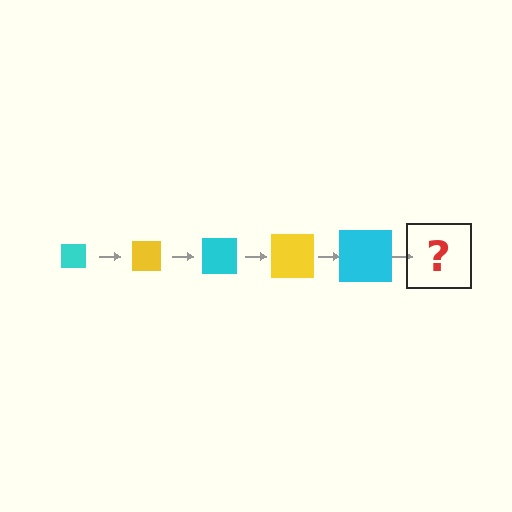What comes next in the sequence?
The next element should be a yellow square, larger than the previous one.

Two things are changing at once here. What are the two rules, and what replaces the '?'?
The two rules are that the square grows larger each step and the color cycles through cyan and yellow. The '?' should be a yellow square, larger than the previous one.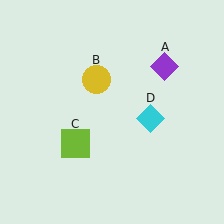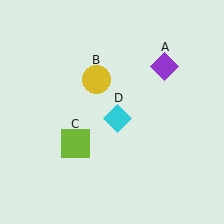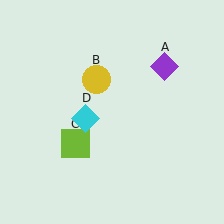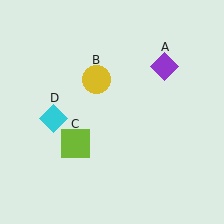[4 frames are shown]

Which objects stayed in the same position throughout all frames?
Purple diamond (object A) and yellow circle (object B) and lime square (object C) remained stationary.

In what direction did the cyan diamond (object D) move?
The cyan diamond (object D) moved left.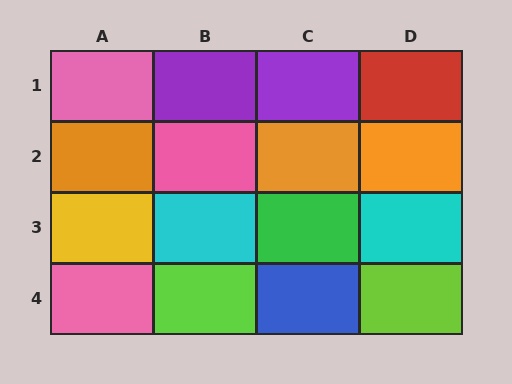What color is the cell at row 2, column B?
Pink.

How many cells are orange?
3 cells are orange.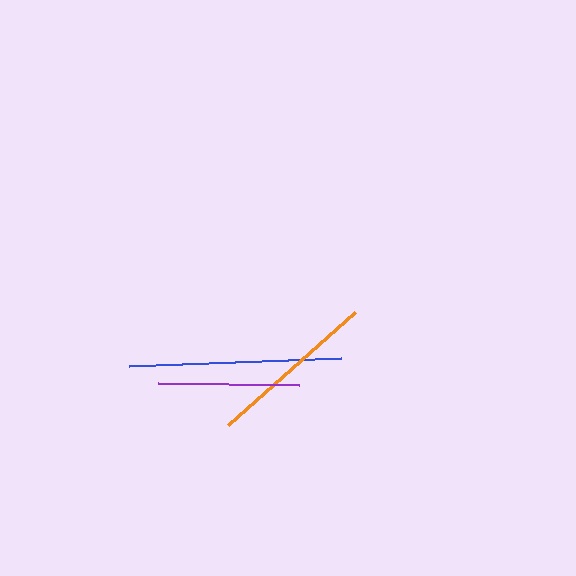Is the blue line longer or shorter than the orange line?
The blue line is longer than the orange line.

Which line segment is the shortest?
The purple line is the shortest at approximately 141 pixels.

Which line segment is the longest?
The blue line is the longest at approximately 213 pixels.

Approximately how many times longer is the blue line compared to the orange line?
The blue line is approximately 1.3 times the length of the orange line.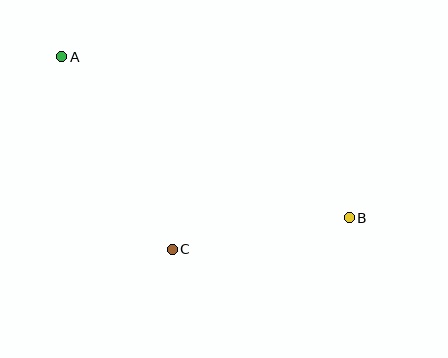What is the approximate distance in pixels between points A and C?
The distance between A and C is approximately 222 pixels.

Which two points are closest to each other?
Points B and C are closest to each other.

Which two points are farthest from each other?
Points A and B are farthest from each other.